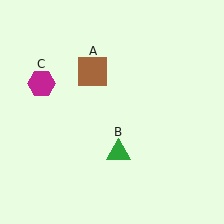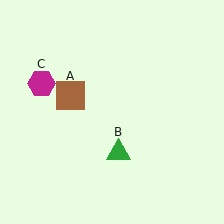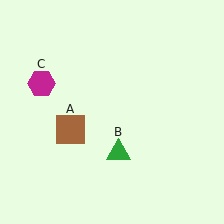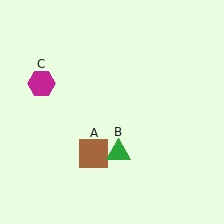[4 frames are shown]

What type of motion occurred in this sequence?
The brown square (object A) rotated counterclockwise around the center of the scene.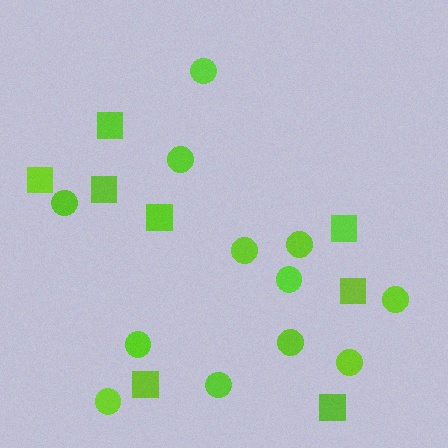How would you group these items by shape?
There are 2 groups: one group of squares (8) and one group of circles (12).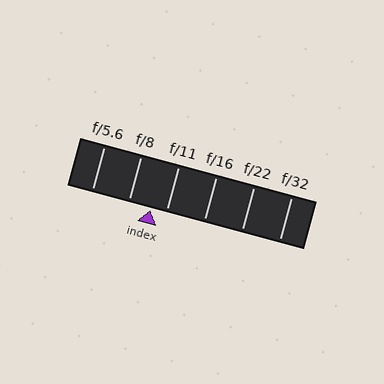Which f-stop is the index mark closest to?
The index mark is closest to f/11.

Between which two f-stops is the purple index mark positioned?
The index mark is between f/8 and f/11.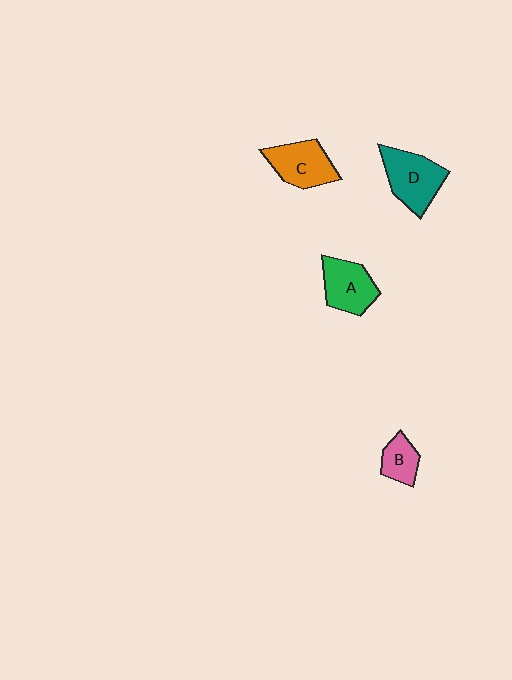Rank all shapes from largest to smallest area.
From largest to smallest: D (teal), C (orange), A (green), B (pink).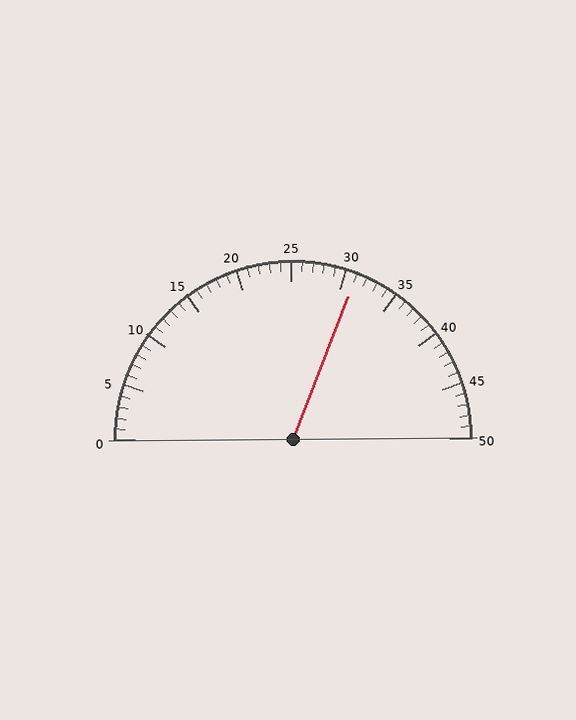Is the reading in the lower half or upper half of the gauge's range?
The reading is in the upper half of the range (0 to 50).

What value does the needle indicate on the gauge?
The needle indicates approximately 31.